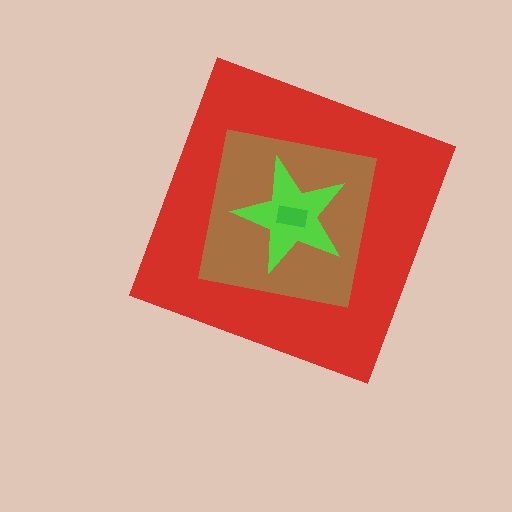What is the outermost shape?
The red diamond.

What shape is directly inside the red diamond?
The brown square.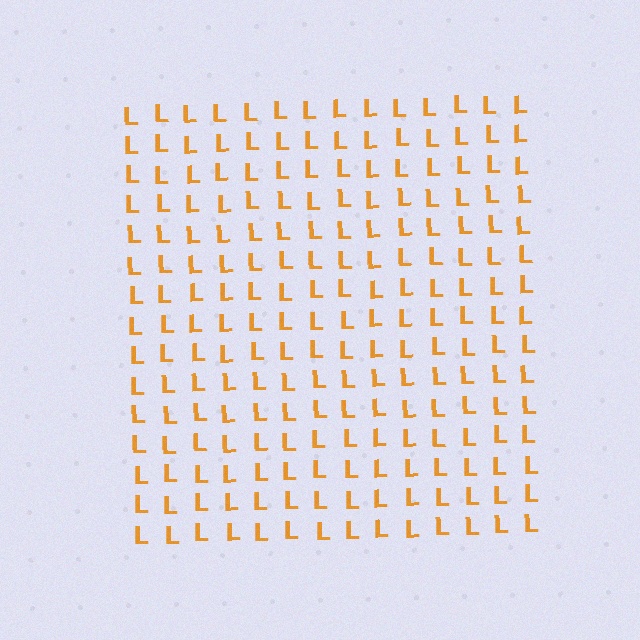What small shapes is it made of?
It is made of small letter L's.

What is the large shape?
The large shape is a square.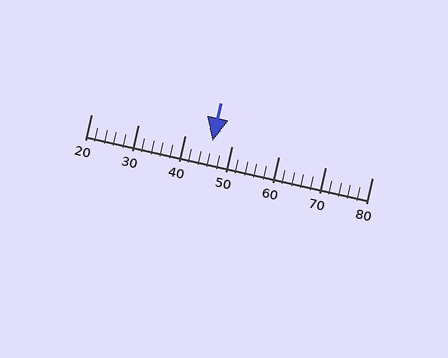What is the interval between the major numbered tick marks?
The major tick marks are spaced 10 units apart.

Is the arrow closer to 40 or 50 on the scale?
The arrow is closer to 50.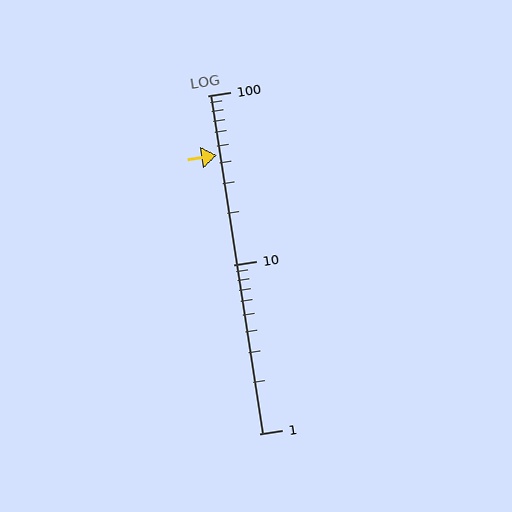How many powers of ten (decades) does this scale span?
The scale spans 2 decades, from 1 to 100.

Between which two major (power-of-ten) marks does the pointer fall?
The pointer is between 10 and 100.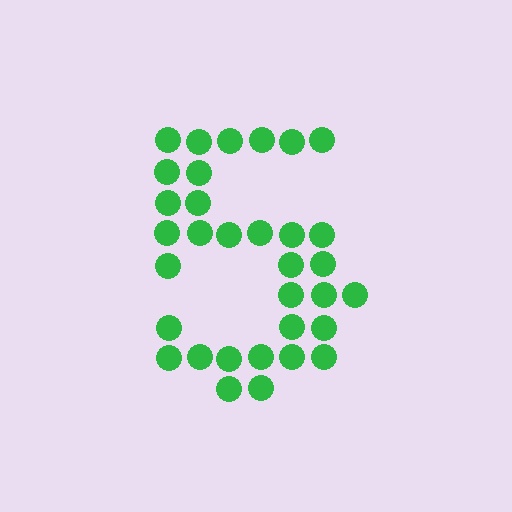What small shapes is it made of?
It is made of small circles.